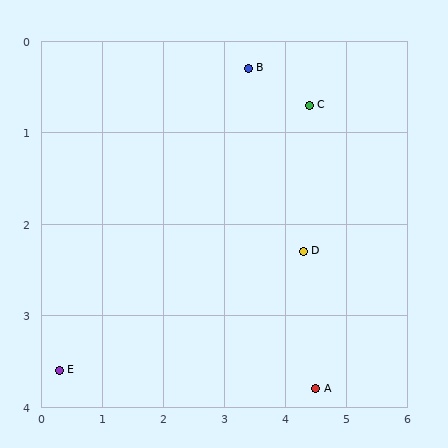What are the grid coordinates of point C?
Point C is at approximately (4.4, 0.7).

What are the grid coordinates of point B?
Point B is at approximately (3.4, 0.3).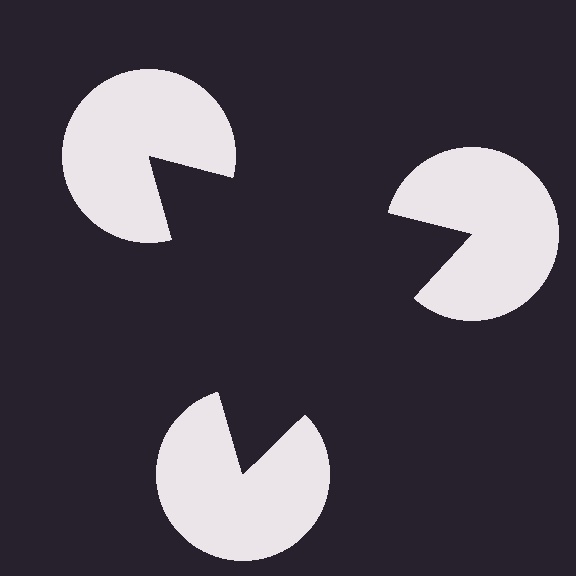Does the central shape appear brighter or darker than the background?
It typically appears slightly darker than the background, even though no actual brightness change is drawn.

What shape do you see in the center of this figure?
An illusory triangle — its edges are inferred from the aligned wedge cuts in the pac-man discs, not physically drawn.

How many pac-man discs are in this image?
There are 3 — one at each vertex of the illusory triangle.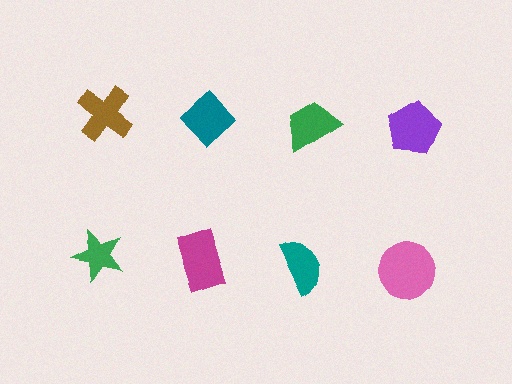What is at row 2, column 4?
A pink circle.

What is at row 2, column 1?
A green star.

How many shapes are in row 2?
4 shapes.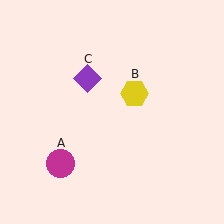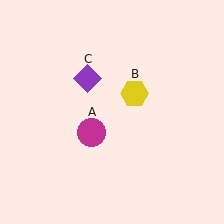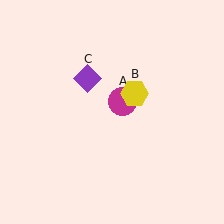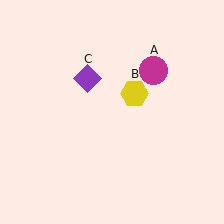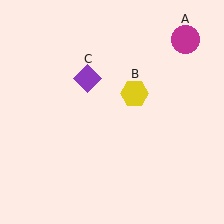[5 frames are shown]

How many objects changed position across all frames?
1 object changed position: magenta circle (object A).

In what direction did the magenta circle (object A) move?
The magenta circle (object A) moved up and to the right.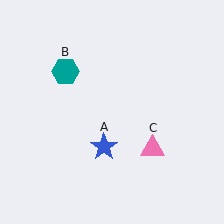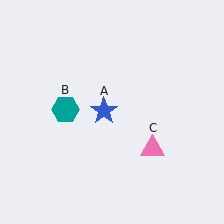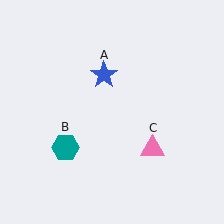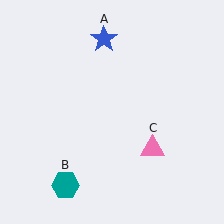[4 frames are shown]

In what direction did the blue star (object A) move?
The blue star (object A) moved up.